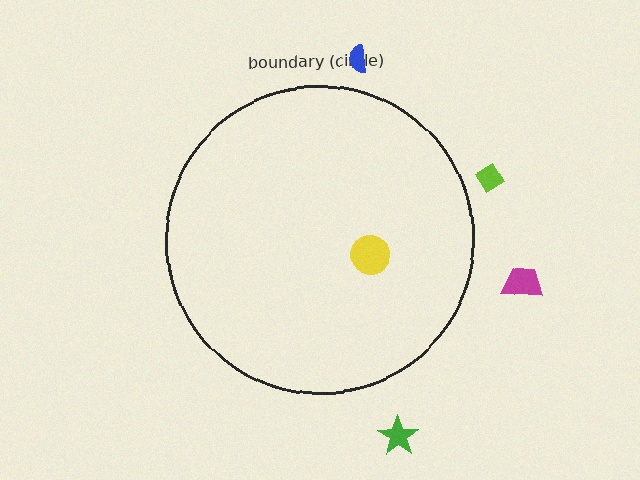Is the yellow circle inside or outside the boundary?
Inside.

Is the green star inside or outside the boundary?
Outside.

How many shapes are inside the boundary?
1 inside, 4 outside.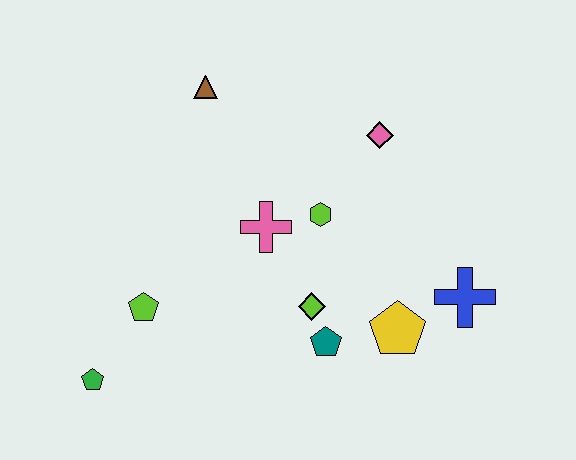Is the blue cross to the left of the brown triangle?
No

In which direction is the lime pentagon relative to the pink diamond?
The lime pentagon is to the left of the pink diamond.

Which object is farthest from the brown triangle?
The blue cross is farthest from the brown triangle.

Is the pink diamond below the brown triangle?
Yes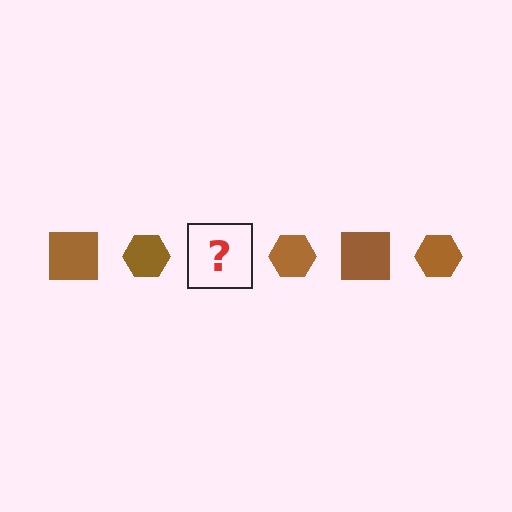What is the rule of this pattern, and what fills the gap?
The rule is that the pattern cycles through square, hexagon shapes in brown. The gap should be filled with a brown square.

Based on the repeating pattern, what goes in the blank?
The blank should be a brown square.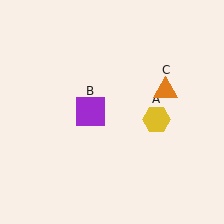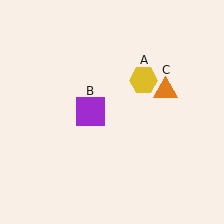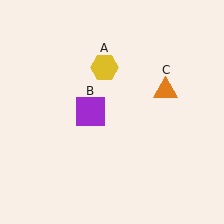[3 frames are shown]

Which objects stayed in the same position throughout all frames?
Purple square (object B) and orange triangle (object C) remained stationary.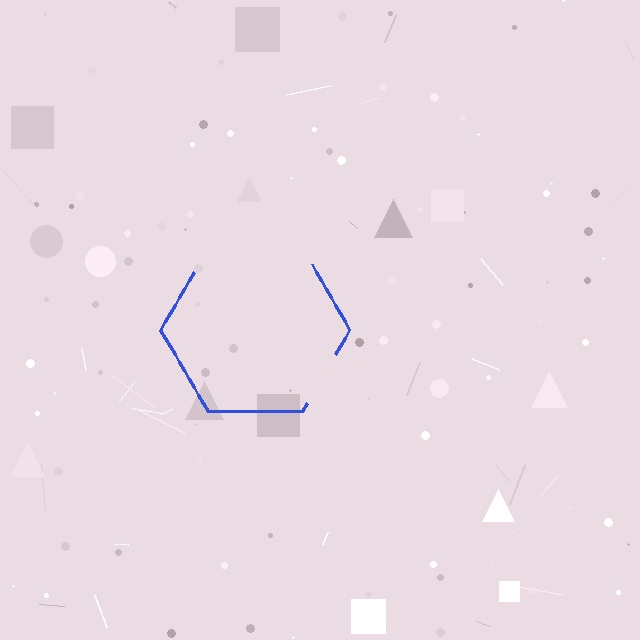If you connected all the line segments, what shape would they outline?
They would outline a hexagon.